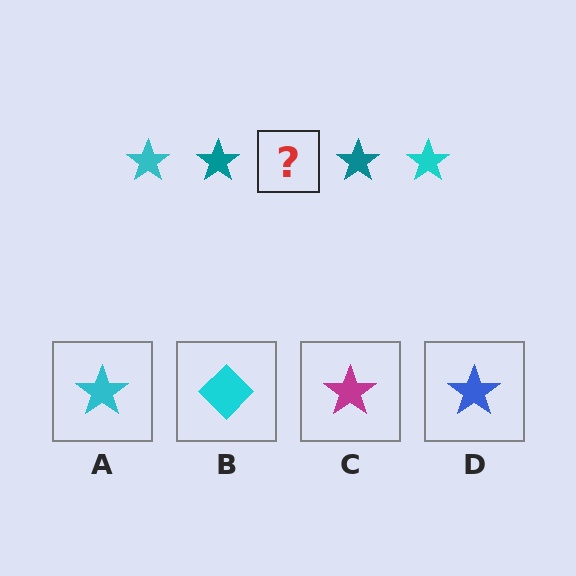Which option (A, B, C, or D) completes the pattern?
A.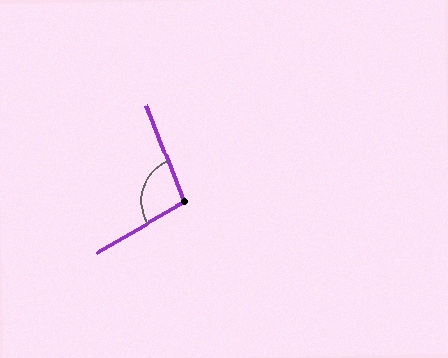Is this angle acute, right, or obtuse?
It is obtuse.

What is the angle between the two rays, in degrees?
Approximately 99 degrees.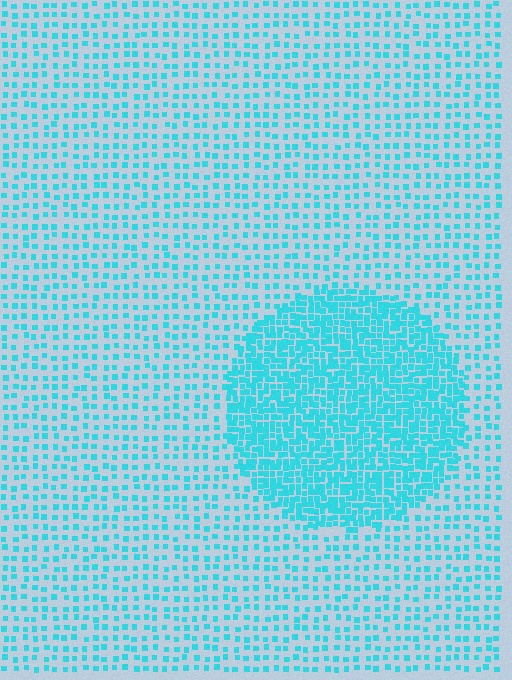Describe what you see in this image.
The image contains small cyan elements arranged at two different densities. A circle-shaped region is visible where the elements are more densely packed than the surrounding area.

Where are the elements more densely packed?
The elements are more densely packed inside the circle boundary.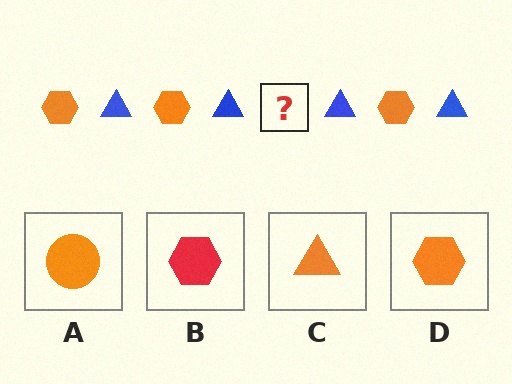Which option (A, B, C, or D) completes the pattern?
D.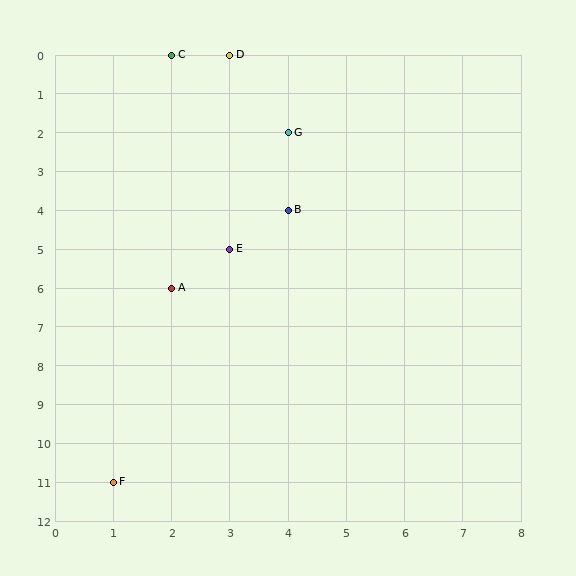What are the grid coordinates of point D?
Point D is at grid coordinates (3, 0).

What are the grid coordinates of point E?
Point E is at grid coordinates (3, 5).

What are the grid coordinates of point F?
Point F is at grid coordinates (1, 11).